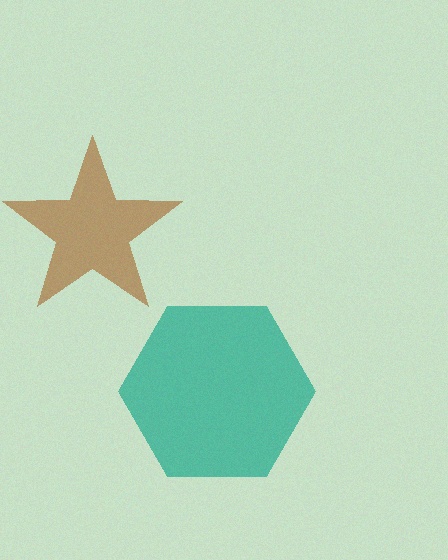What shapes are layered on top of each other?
The layered shapes are: a teal hexagon, a brown star.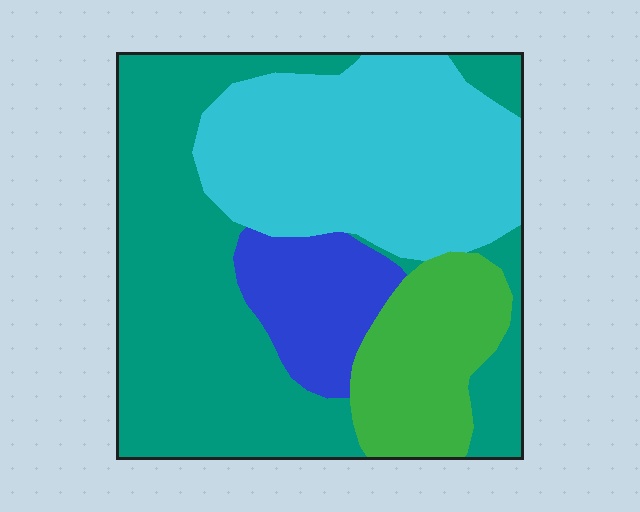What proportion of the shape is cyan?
Cyan covers around 30% of the shape.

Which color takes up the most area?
Teal, at roughly 45%.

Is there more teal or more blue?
Teal.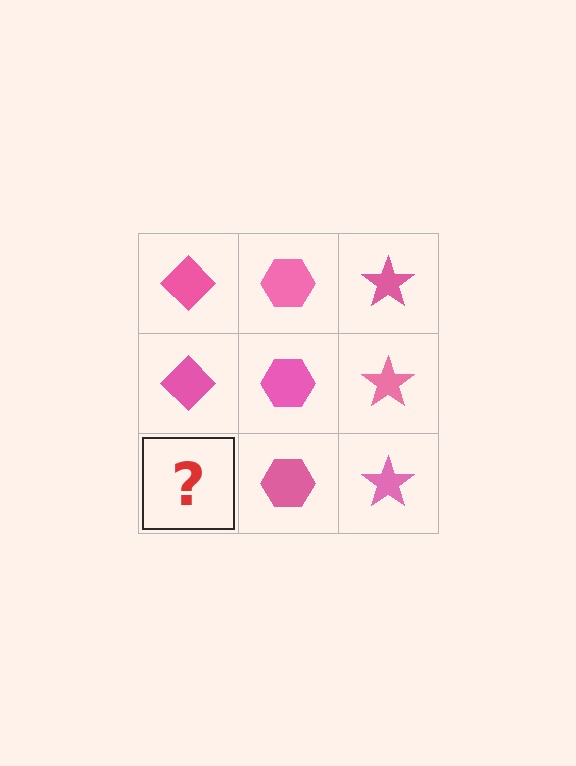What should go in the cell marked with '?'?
The missing cell should contain a pink diamond.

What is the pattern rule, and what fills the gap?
The rule is that each column has a consistent shape. The gap should be filled with a pink diamond.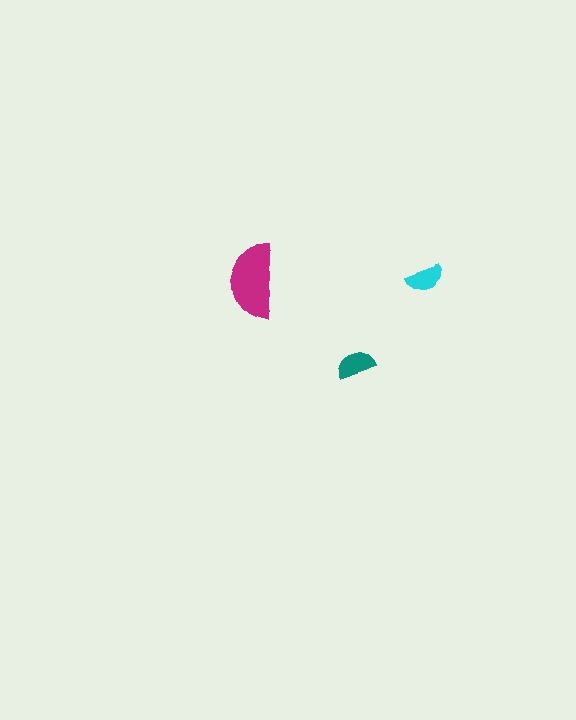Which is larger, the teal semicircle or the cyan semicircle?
The teal one.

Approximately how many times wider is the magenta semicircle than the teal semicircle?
About 2 times wider.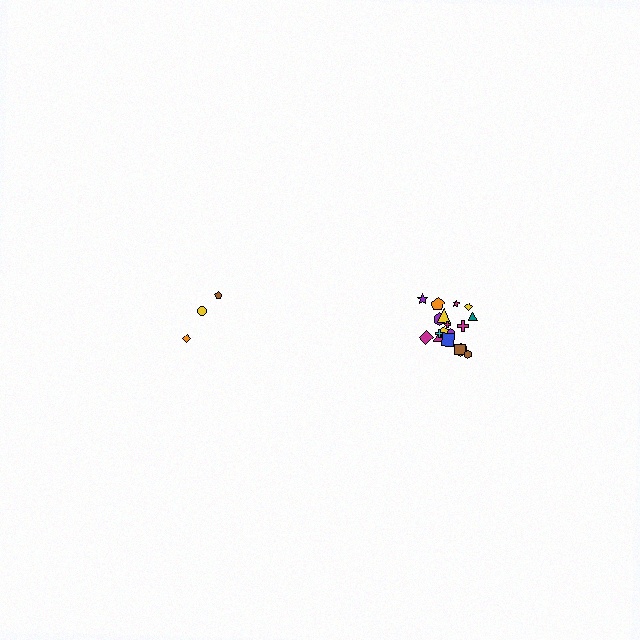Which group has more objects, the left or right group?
The right group.